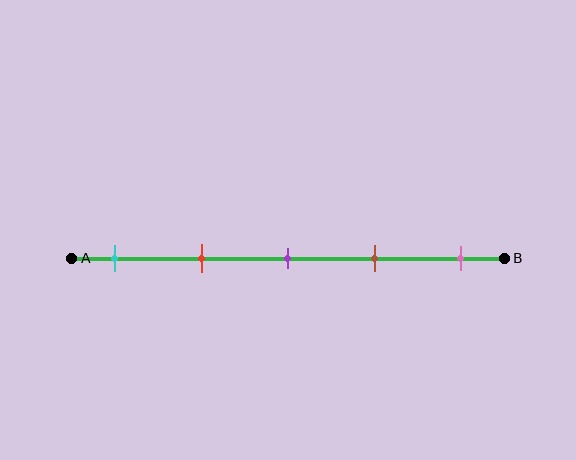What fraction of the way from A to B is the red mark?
The red mark is approximately 30% (0.3) of the way from A to B.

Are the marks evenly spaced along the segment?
Yes, the marks are approximately evenly spaced.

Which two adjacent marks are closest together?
The purple and brown marks are the closest adjacent pair.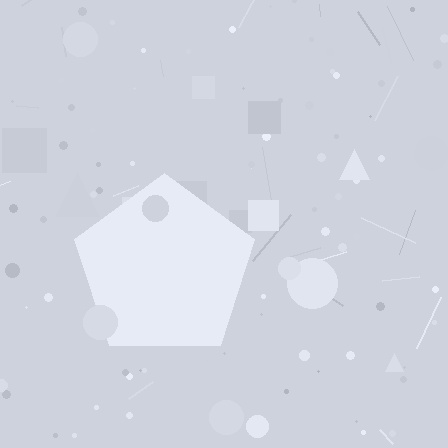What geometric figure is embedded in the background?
A pentagon is embedded in the background.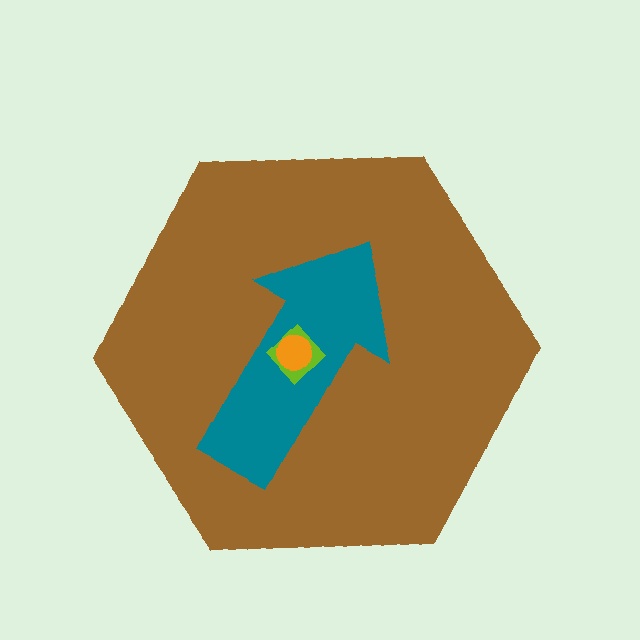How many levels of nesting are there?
4.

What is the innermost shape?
The orange circle.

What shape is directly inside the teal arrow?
The lime diamond.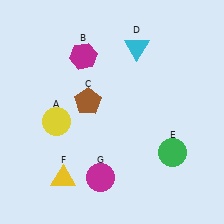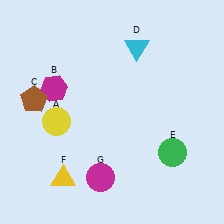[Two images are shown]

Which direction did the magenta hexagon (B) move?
The magenta hexagon (B) moved down.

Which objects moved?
The objects that moved are: the magenta hexagon (B), the brown pentagon (C).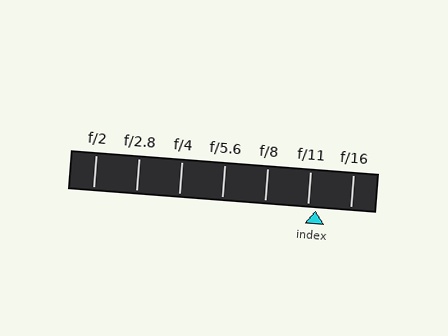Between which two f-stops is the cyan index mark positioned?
The index mark is between f/11 and f/16.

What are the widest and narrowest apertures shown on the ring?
The widest aperture shown is f/2 and the narrowest is f/16.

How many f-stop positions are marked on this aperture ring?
There are 7 f-stop positions marked.